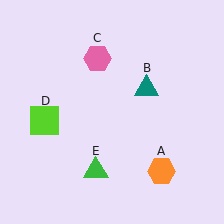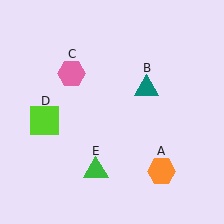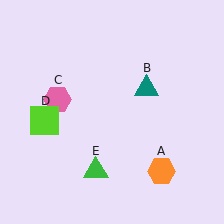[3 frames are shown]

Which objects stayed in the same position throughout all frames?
Orange hexagon (object A) and teal triangle (object B) and lime square (object D) and green triangle (object E) remained stationary.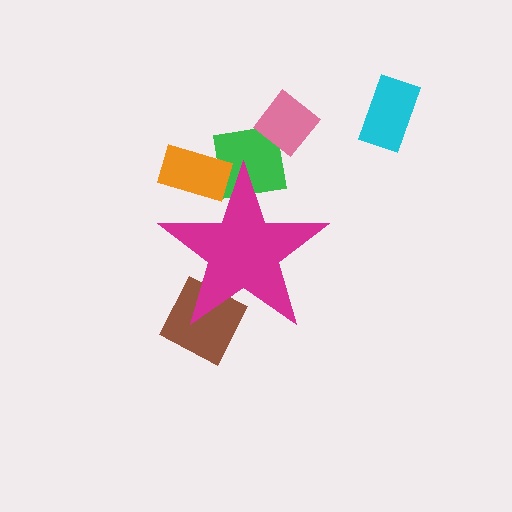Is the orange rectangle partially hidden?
Yes, the orange rectangle is partially hidden behind the magenta star.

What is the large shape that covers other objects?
A magenta star.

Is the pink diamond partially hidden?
No, the pink diamond is fully visible.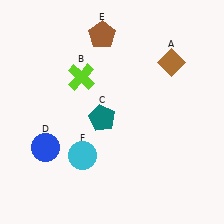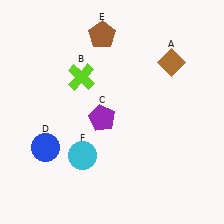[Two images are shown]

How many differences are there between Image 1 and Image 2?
There is 1 difference between the two images.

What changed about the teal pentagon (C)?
In Image 1, C is teal. In Image 2, it changed to purple.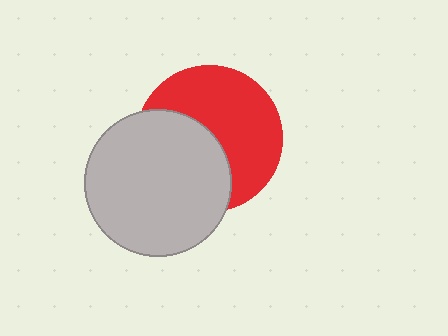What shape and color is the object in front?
The object in front is a light gray circle.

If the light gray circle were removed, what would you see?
You would see the complete red circle.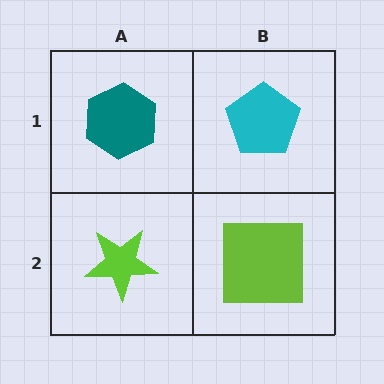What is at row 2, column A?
A lime star.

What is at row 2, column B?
A lime square.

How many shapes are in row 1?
2 shapes.